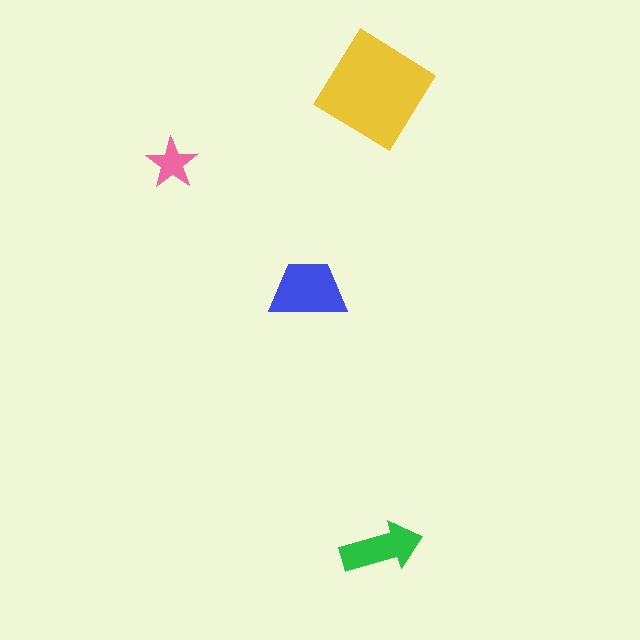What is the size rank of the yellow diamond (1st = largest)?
1st.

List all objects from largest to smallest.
The yellow diamond, the blue trapezoid, the green arrow, the pink star.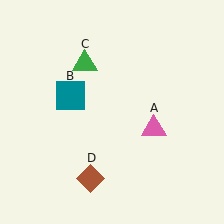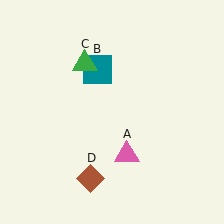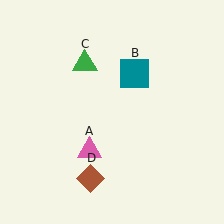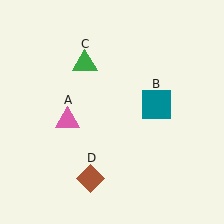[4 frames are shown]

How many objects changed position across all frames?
2 objects changed position: pink triangle (object A), teal square (object B).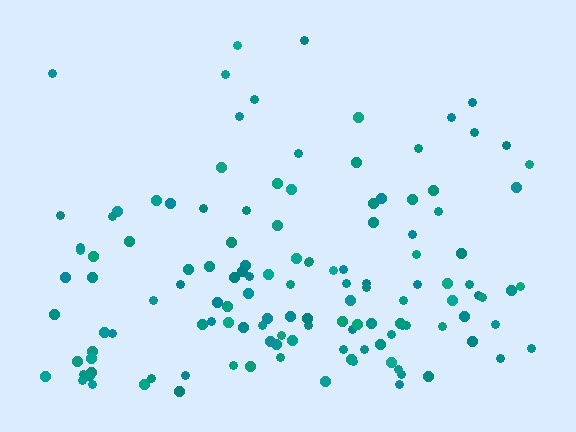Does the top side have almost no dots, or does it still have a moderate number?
Still a moderate number, just noticeably fewer than the bottom.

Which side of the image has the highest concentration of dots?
The bottom.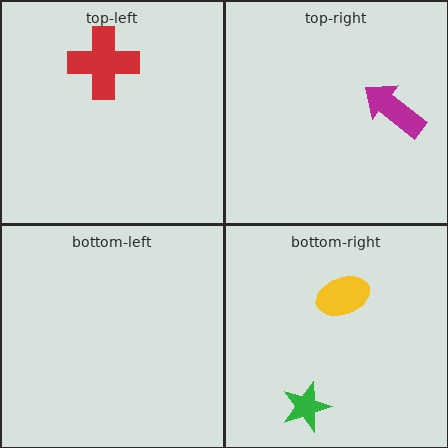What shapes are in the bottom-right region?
The yellow ellipse, the green star.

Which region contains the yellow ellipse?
The bottom-right region.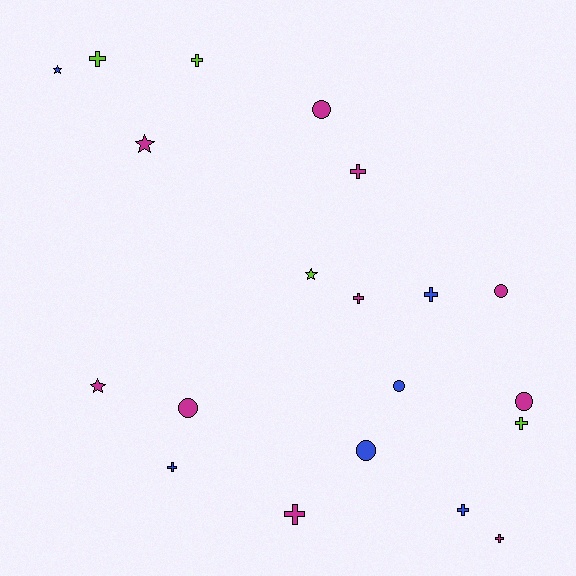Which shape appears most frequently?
Cross, with 10 objects.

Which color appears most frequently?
Magenta, with 10 objects.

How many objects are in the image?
There are 20 objects.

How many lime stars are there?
There is 1 lime star.